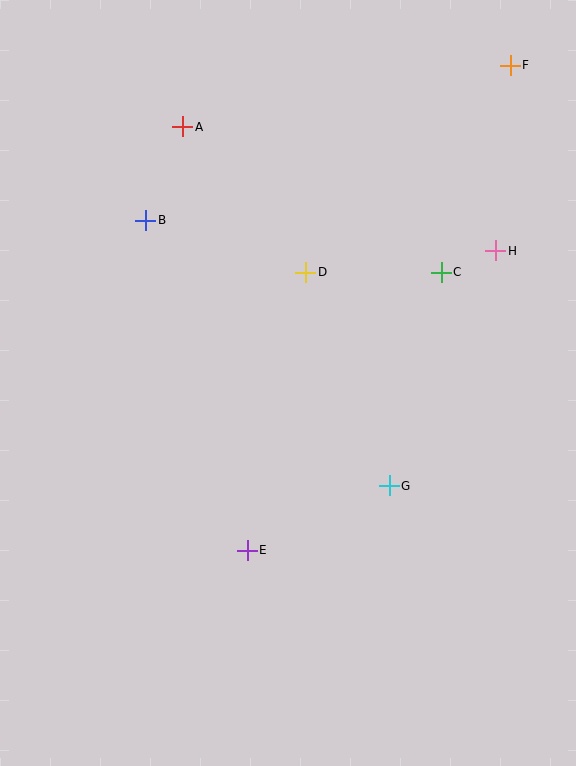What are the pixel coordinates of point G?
Point G is at (389, 486).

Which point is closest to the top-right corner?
Point F is closest to the top-right corner.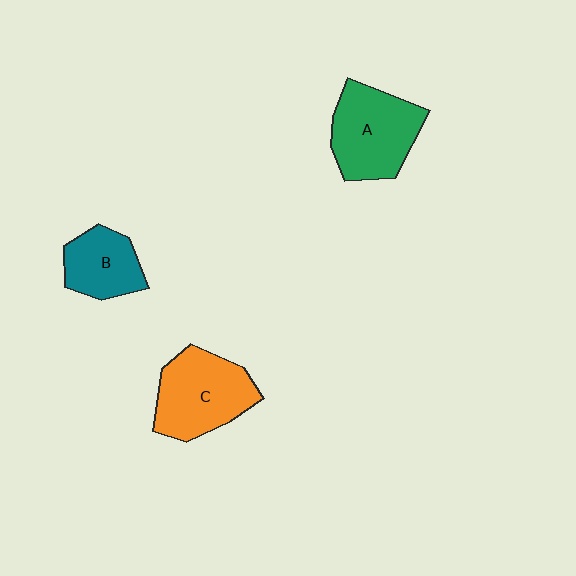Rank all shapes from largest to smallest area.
From largest to smallest: C (orange), A (green), B (teal).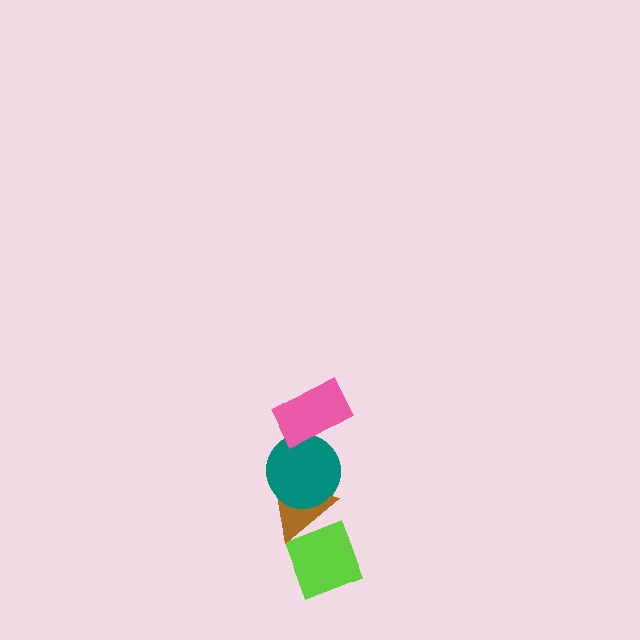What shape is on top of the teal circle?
The pink rectangle is on top of the teal circle.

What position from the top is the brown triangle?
The brown triangle is 3rd from the top.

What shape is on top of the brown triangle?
The teal circle is on top of the brown triangle.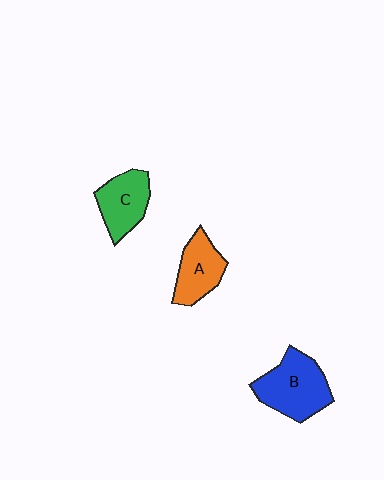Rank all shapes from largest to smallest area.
From largest to smallest: B (blue), C (green), A (orange).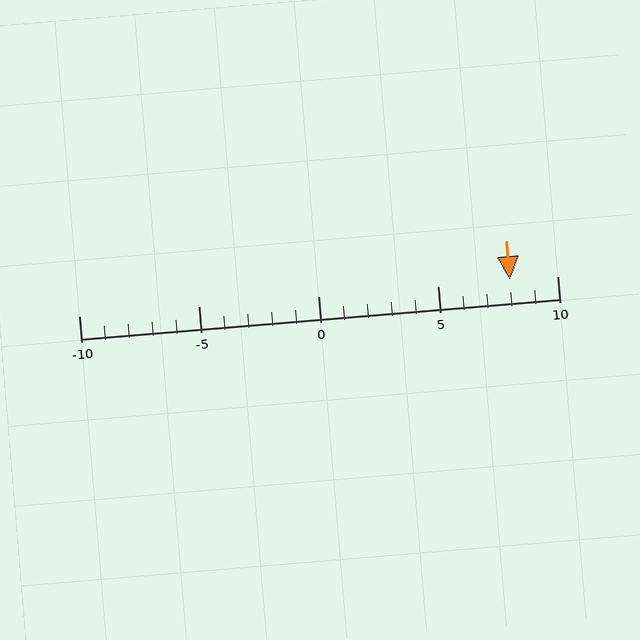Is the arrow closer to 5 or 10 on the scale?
The arrow is closer to 10.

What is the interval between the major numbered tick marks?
The major tick marks are spaced 5 units apart.